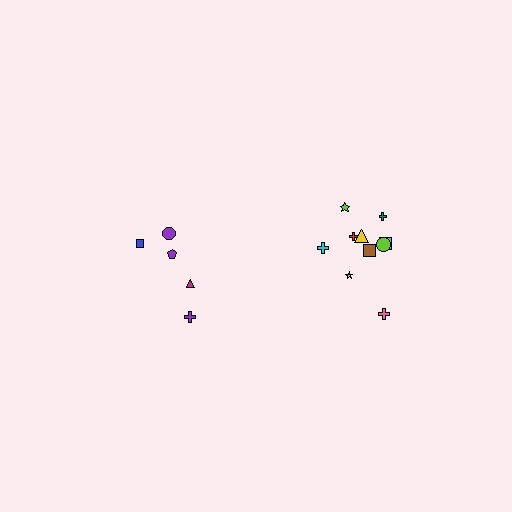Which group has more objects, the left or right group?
The right group.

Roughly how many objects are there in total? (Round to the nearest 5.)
Roughly 15 objects in total.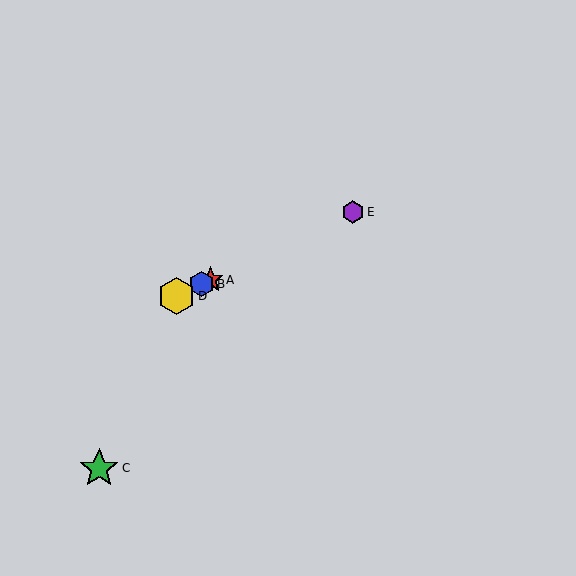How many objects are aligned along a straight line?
4 objects (A, B, D, E) are aligned along a straight line.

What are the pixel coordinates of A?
Object A is at (210, 280).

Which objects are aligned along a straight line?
Objects A, B, D, E are aligned along a straight line.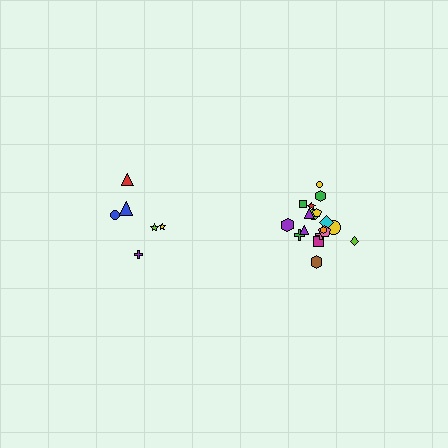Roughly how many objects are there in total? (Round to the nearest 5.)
Roughly 25 objects in total.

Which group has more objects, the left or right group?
The right group.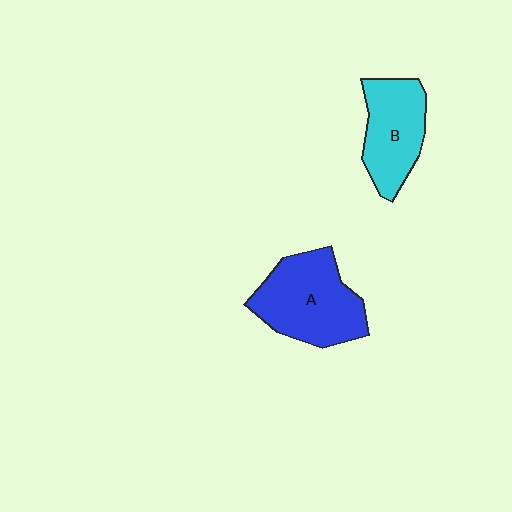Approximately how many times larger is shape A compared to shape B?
Approximately 1.3 times.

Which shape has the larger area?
Shape A (blue).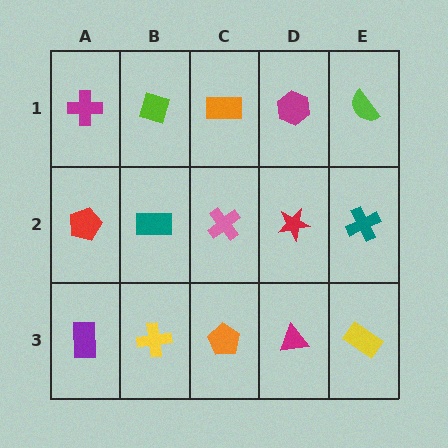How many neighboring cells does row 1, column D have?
3.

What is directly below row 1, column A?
A red pentagon.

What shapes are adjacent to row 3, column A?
A red pentagon (row 2, column A), a yellow cross (row 3, column B).